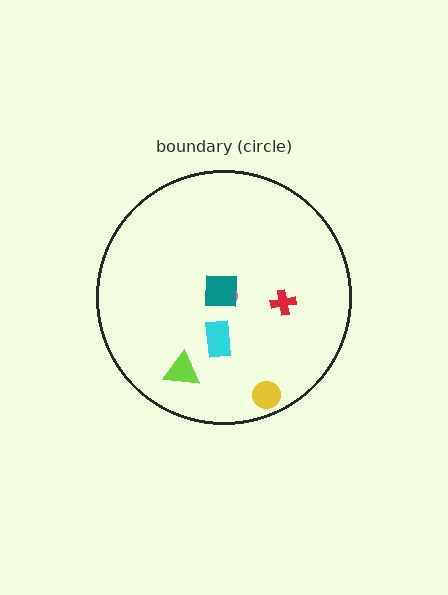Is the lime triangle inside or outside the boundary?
Inside.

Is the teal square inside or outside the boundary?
Inside.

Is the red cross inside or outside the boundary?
Inside.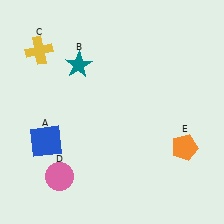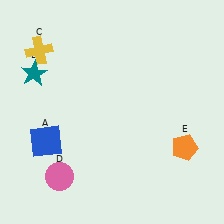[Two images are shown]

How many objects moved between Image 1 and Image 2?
1 object moved between the two images.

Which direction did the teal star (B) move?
The teal star (B) moved left.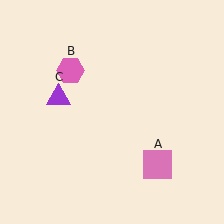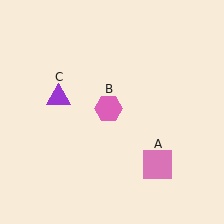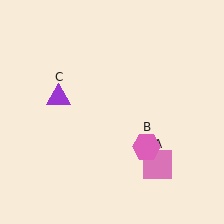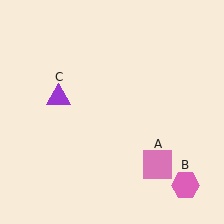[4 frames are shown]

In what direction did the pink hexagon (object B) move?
The pink hexagon (object B) moved down and to the right.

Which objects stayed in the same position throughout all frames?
Pink square (object A) and purple triangle (object C) remained stationary.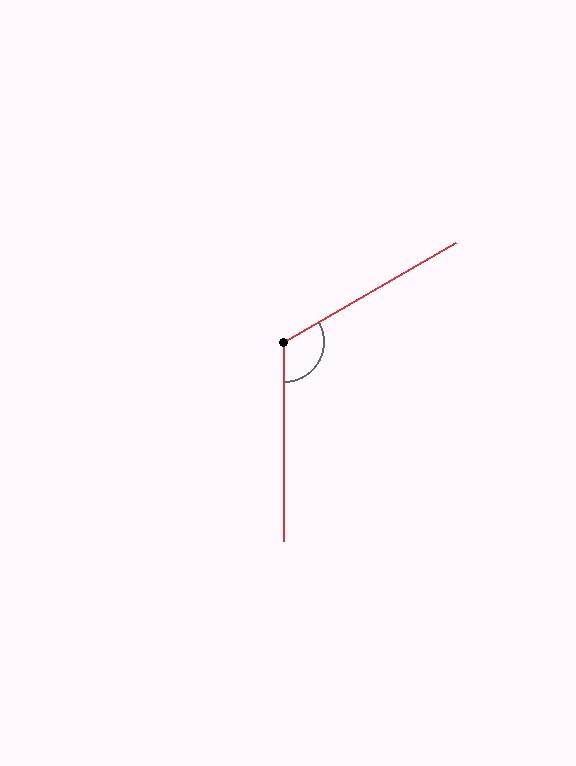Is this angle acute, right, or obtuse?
It is obtuse.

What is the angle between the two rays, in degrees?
Approximately 120 degrees.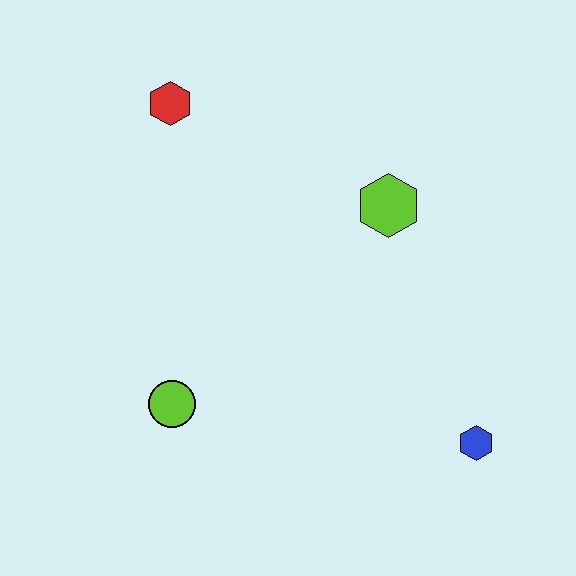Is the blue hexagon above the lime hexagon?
No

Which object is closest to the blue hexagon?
The lime hexagon is closest to the blue hexagon.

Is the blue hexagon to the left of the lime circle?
No